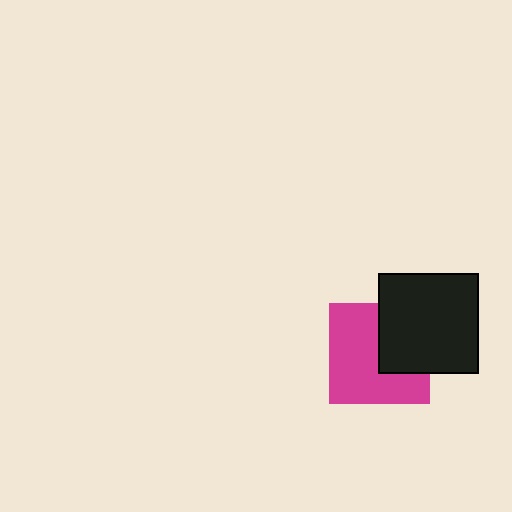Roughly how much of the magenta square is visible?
About half of it is visible (roughly 64%).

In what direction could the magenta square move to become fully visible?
The magenta square could move left. That would shift it out from behind the black square entirely.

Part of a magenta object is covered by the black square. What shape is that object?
It is a square.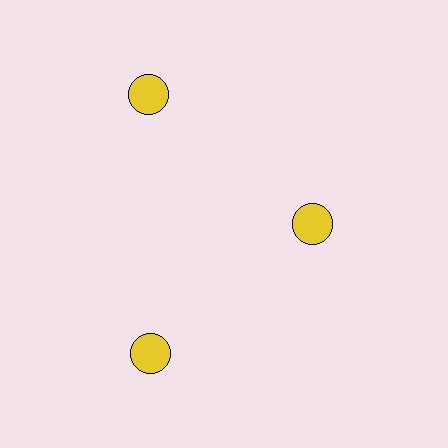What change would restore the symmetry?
The symmetry would be restored by moving it outward, back onto the ring so that all 3 circles sit at equal angles and equal distance from the center.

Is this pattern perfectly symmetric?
No. The 3 yellow circles are arranged in a ring, but one element near the 3 o'clock position is pulled inward toward the center, breaking the 3-fold rotational symmetry.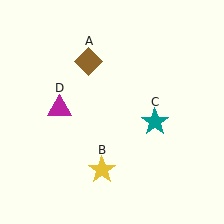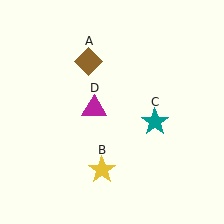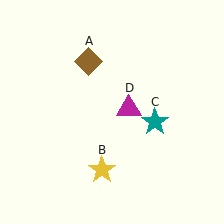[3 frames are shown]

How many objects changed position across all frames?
1 object changed position: magenta triangle (object D).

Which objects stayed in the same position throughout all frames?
Brown diamond (object A) and yellow star (object B) and teal star (object C) remained stationary.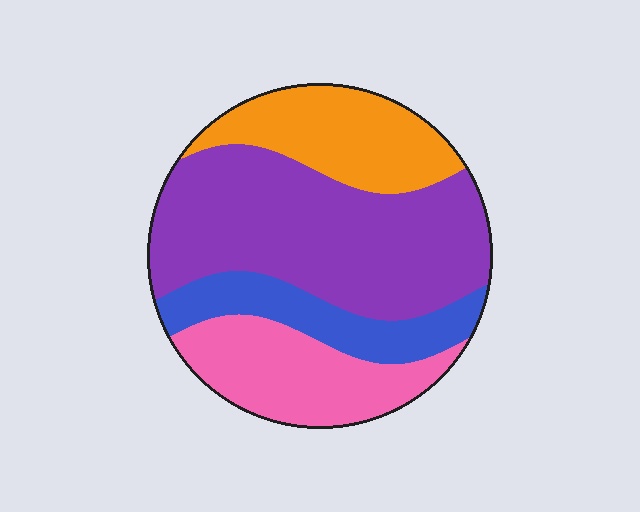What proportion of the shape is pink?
Pink takes up about one fifth (1/5) of the shape.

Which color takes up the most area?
Purple, at roughly 45%.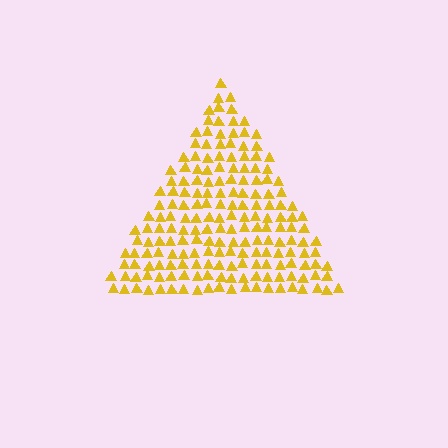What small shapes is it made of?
It is made of small triangles.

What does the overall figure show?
The overall figure shows a triangle.